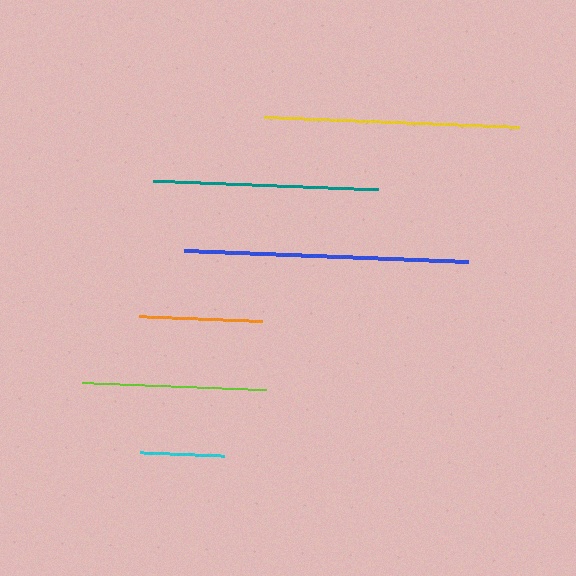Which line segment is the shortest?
The cyan line is the shortest at approximately 84 pixels.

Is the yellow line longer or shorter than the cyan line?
The yellow line is longer than the cyan line.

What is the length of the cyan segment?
The cyan segment is approximately 84 pixels long.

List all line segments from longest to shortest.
From longest to shortest: blue, yellow, teal, lime, orange, cyan.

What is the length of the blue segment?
The blue segment is approximately 284 pixels long.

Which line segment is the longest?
The blue line is the longest at approximately 284 pixels.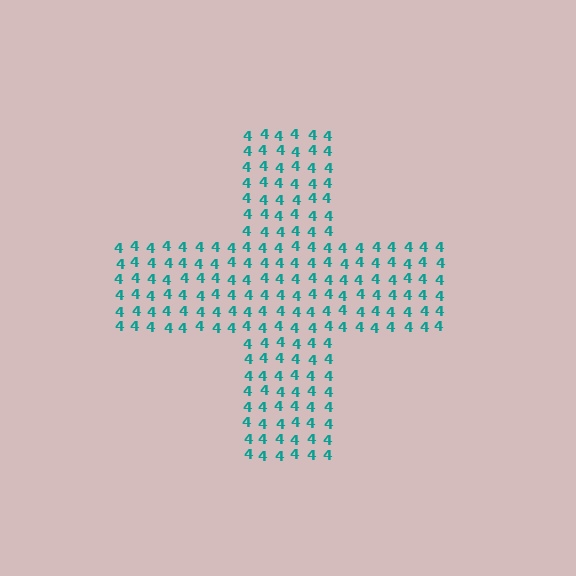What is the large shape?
The large shape is a cross.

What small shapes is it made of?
It is made of small digit 4's.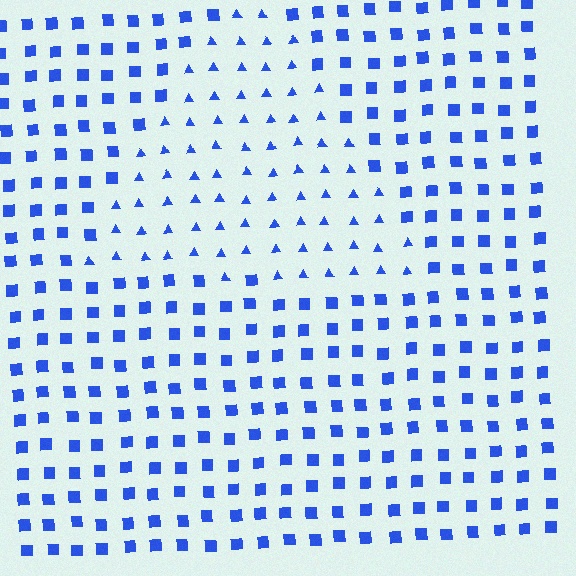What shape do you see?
I see a triangle.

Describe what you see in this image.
The image is filled with small blue elements arranged in a uniform grid. A triangle-shaped region contains triangles, while the surrounding area contains squares. The boundary is defined purely by the change in element shape.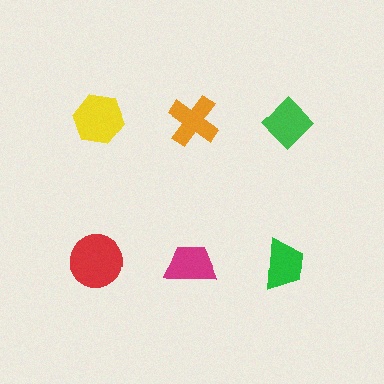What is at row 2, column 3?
A green trapezoid.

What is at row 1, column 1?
A yellow hexagon.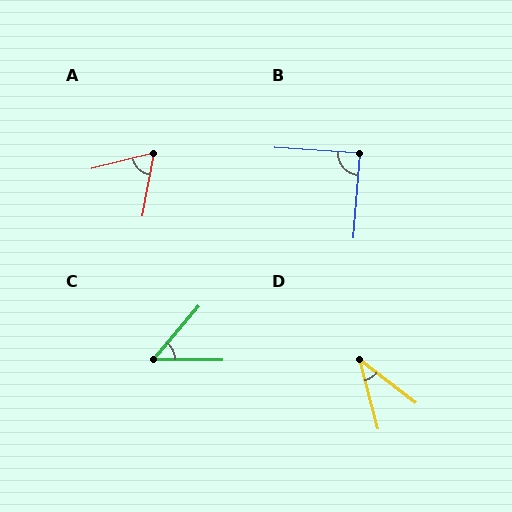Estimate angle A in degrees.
Approximately 65 degrees.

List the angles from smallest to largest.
D (38°), C (50°), A (65°), B (89°).